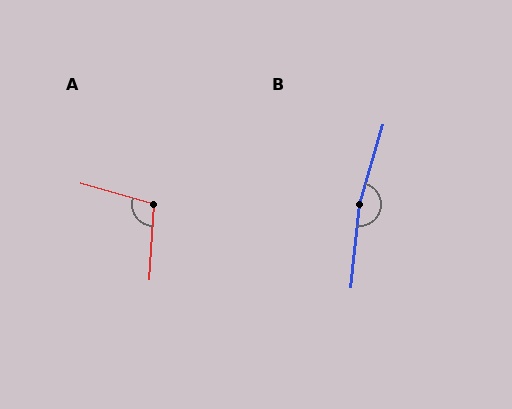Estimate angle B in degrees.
Approximately 170 degrees.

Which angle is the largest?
B, at approximately 170 degrees.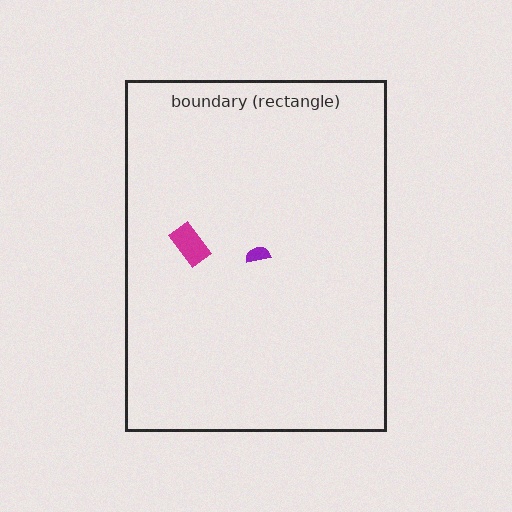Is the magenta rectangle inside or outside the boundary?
Inside.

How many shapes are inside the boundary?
2 inside, 0 outside.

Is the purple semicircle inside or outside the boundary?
Inside.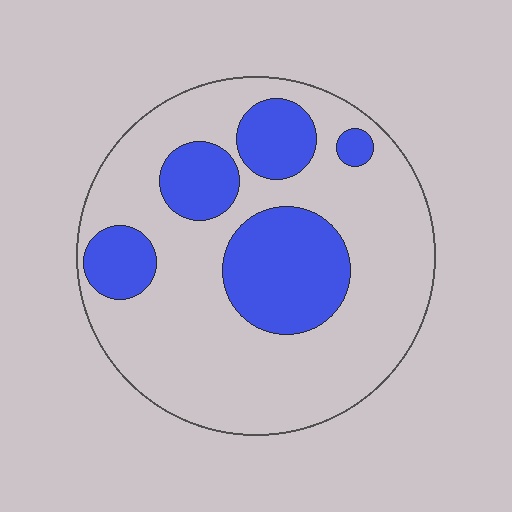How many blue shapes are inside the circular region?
5.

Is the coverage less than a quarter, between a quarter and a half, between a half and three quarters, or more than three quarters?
Between a quarter and a half.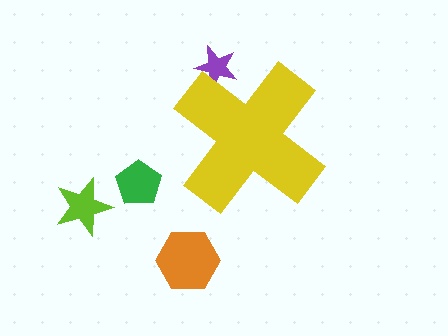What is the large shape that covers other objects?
A yellow cross.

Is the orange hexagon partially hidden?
No, the orange hexagon is fully visible.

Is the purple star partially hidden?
Yes, the purple star is partially hidden behind the yellow cross.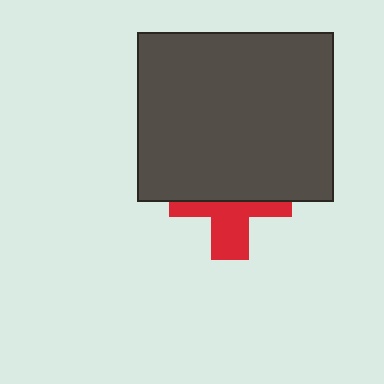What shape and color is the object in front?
The object in front is a dark gray rectangle.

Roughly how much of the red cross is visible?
About half of it is visible (roughly 45%).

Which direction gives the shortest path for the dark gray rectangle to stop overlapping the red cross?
Moving up gives the shortest separation.